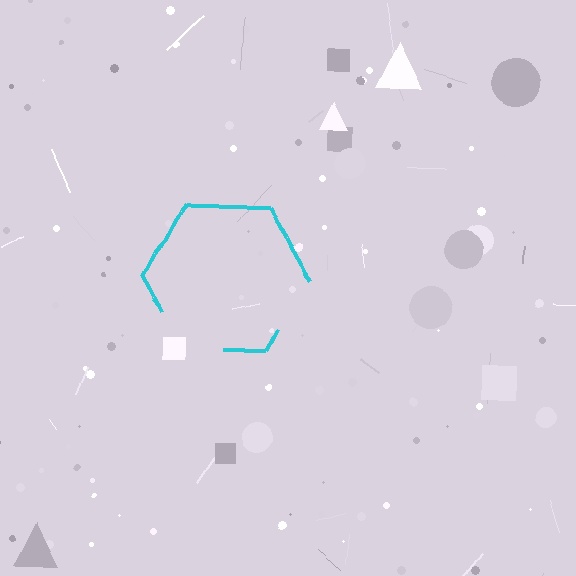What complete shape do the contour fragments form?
The contour fragments form a hexagon.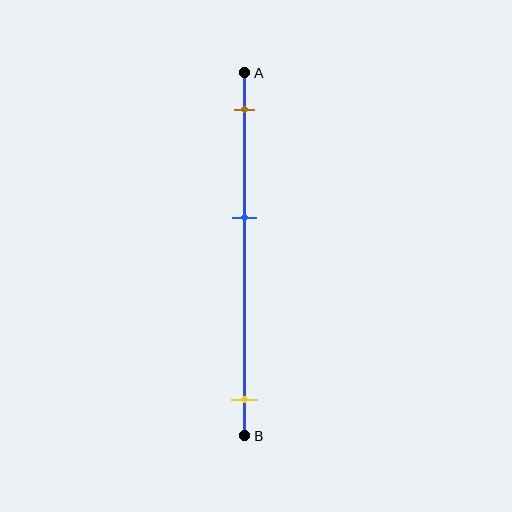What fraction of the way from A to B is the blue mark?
The blue mark is approximately 40% (0.4) of the way from A to B.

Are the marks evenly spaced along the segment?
No, the marks are not evenly spaced.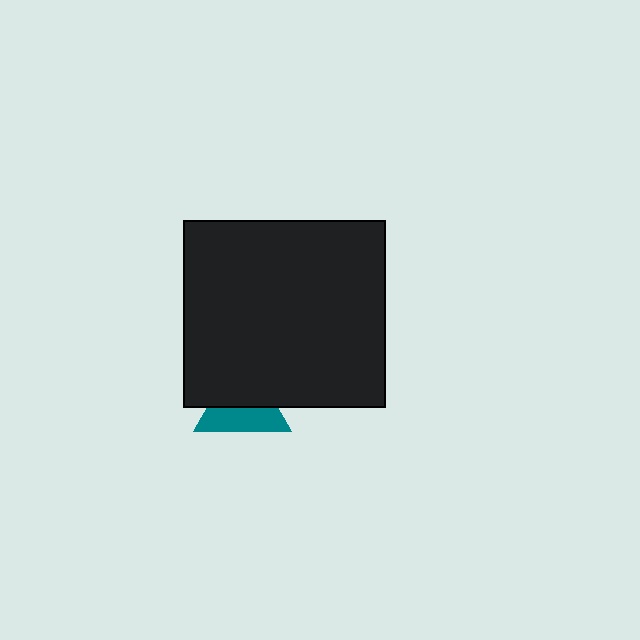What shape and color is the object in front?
The object in front is a black rectangle.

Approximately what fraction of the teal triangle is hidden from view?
Roughly 52% of the teal triangle is hidden behind the black rectangle.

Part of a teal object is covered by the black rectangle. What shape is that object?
It is a triangle.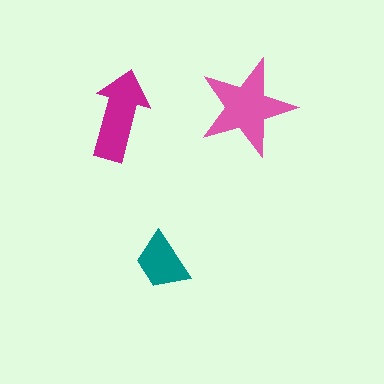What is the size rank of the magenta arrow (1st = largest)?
2nd.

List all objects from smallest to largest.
The teal trapezoid, the magenta arrow, the pink star.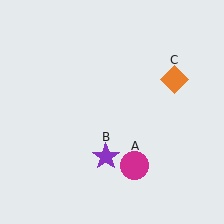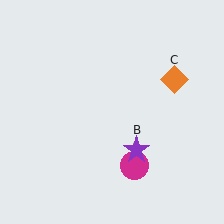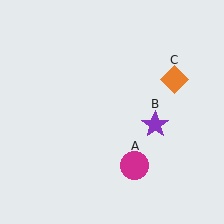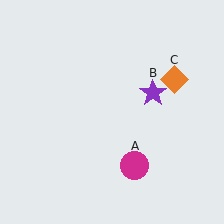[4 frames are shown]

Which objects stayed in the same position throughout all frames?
Magenta circle (object A) and orange diamond (object C) remained stationary.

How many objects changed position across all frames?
1 object changed position: purple star (object B).